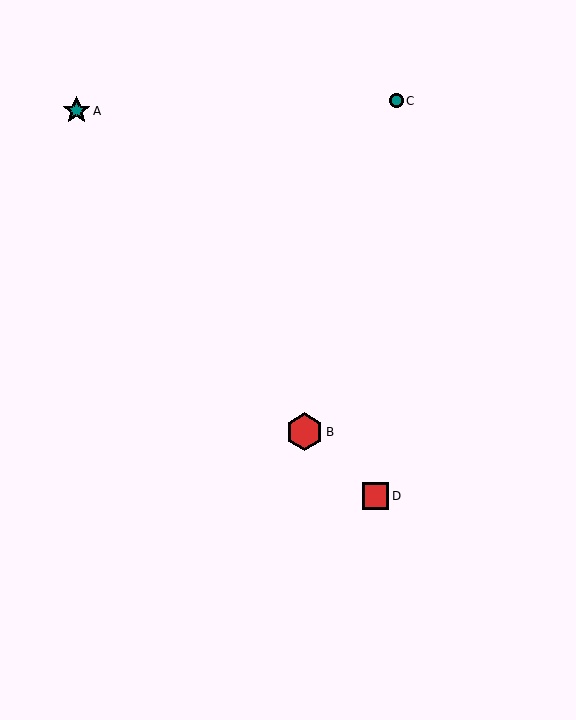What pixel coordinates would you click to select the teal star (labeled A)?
Click at (76, 111) to select the teal star A.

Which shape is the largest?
The red hexagon (labeled B) is the largest.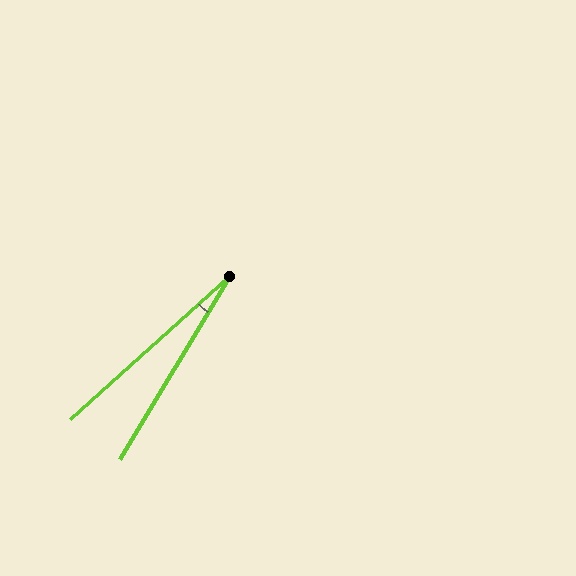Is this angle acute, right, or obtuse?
It is acute.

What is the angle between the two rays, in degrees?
Approximately 17 degrees.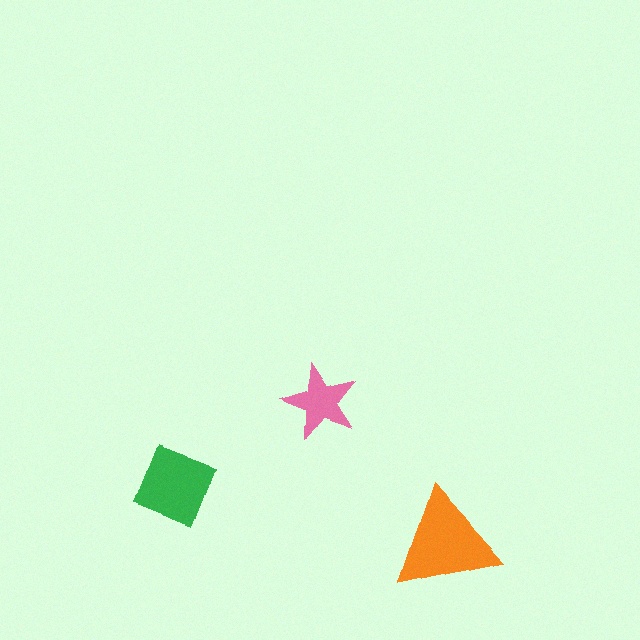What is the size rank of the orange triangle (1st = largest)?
1st.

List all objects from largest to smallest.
The orange triangle, the green diamond, the pink star.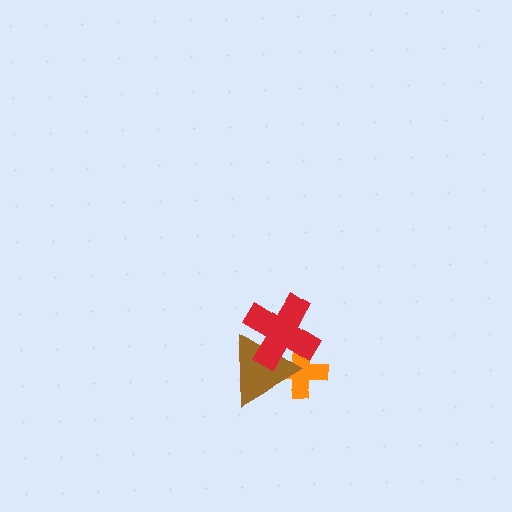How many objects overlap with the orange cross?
2 objects overlap with the orange cross.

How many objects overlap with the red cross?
2 objects overlap with the red cross.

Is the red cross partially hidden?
No, no other shape covers it.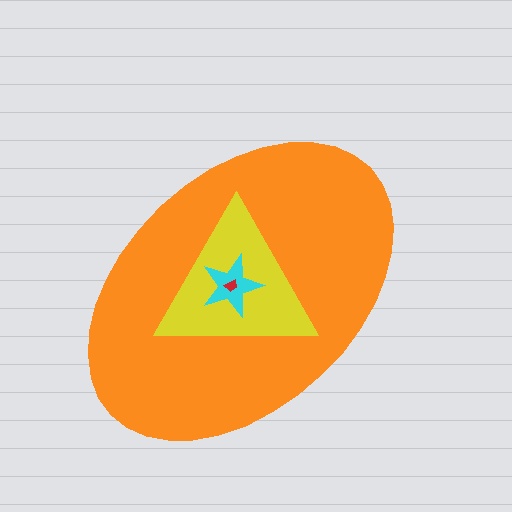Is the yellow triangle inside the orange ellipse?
Yes.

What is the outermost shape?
The orange ellipse.